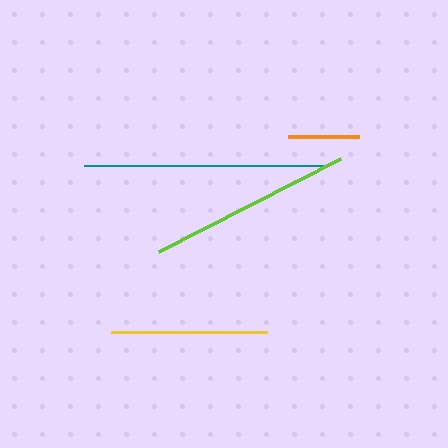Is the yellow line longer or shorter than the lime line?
The lime line is longer than the yellow line.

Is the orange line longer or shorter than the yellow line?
The yellow line is longer than the orange line.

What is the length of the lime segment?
The lime segment is approximately 204 pixels long.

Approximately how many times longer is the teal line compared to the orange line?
The teal line is approximately 3.4 times the length of the orange line.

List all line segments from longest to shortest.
From longest to shortest: teal, lime, yellow, orange.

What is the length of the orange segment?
The orange segment is approximately 70 pixels long.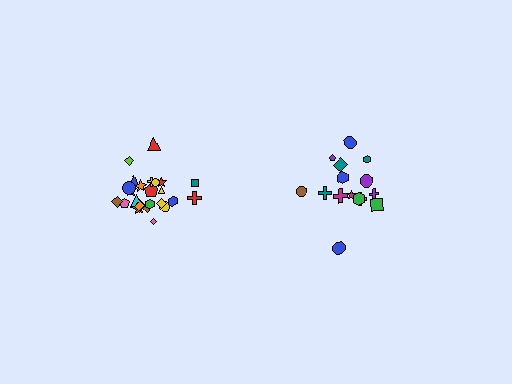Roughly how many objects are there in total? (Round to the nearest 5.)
Roughly 40 objects in total.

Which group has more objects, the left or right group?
The left group.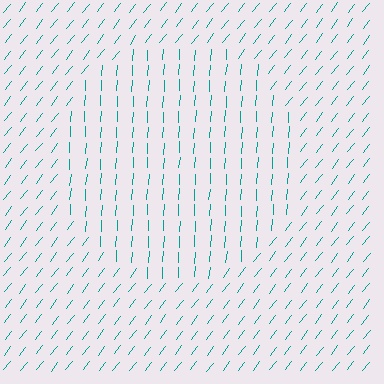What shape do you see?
I see a circle.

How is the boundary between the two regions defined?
The boundary is defined purely by a change in line orientation (approximately 33 degrees difference). All lines are the same color and thickness.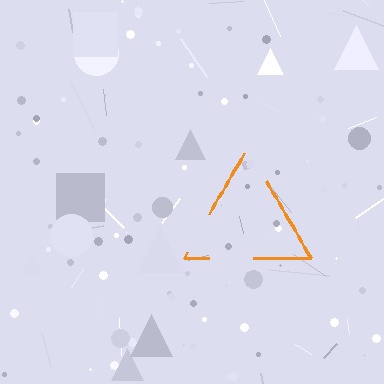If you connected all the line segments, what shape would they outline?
They would outline a triangle.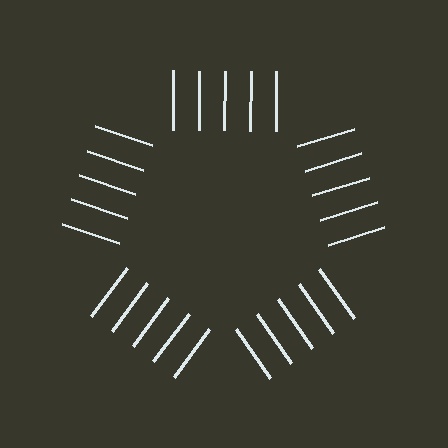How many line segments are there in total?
25 — 5 along each of the 5 edges.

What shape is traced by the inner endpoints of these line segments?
An illusory pentagon — the line segments terminate on its edges but no continuous stroke is drawn.